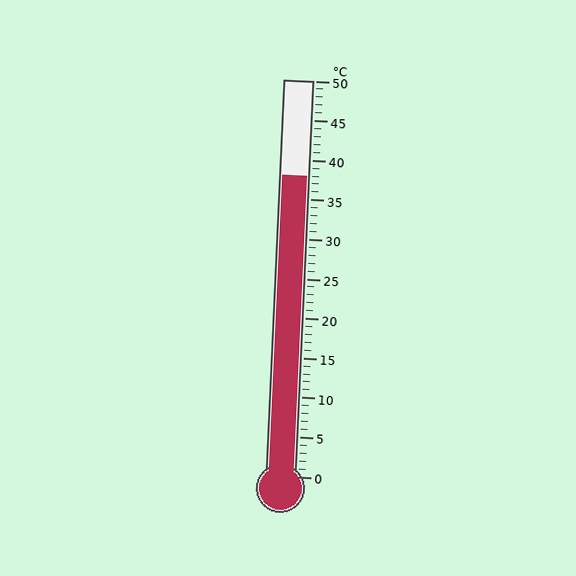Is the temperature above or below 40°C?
The temperature is below 40°C.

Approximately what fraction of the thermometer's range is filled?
The thermometer is filled to approximately 75% of its range.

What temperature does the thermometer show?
The thermometer shows approximately 38°C.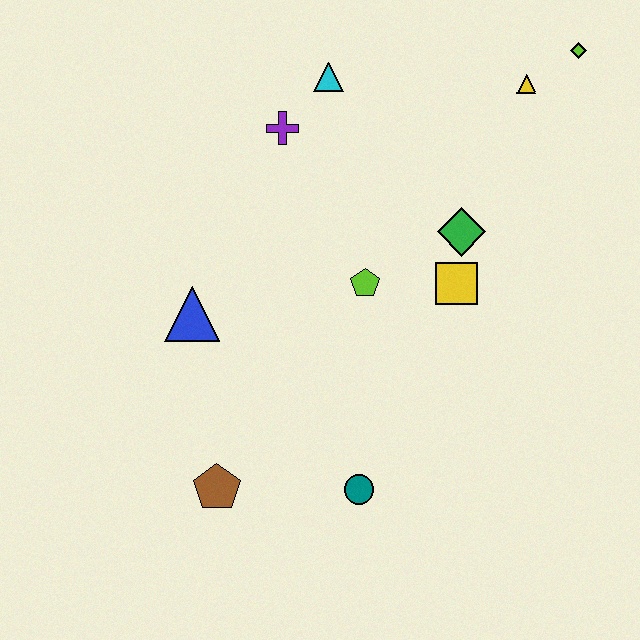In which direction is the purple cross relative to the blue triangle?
The purple cross is above the blue triangle.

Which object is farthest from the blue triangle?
The lime diamond is farthest from the blue triangle.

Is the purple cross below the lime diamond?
Yes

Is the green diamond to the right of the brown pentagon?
Yes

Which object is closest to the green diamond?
The yellow square is closest to the green diamond.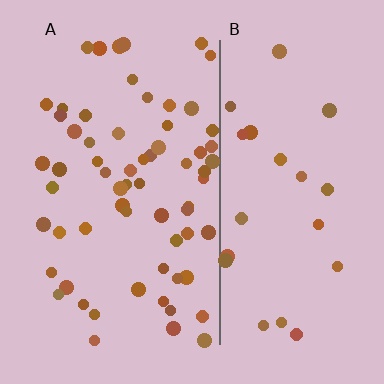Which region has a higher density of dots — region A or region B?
A (the left).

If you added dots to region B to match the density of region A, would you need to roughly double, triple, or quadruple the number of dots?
Approximately triple.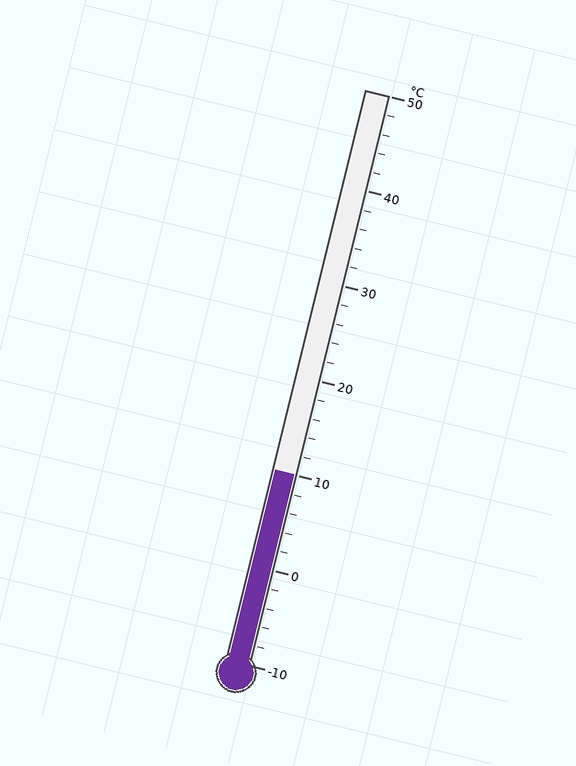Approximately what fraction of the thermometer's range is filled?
The thermometer is filled to approximately 35% of its range.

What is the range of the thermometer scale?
The thermometer scale ranges from -10°C to 50°C.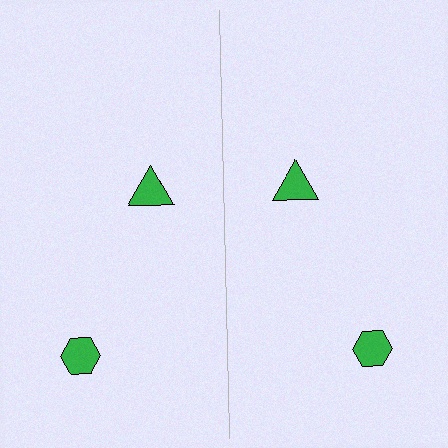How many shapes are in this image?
There are 4 shapes in this image.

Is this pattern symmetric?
Yes, this pattern has bilateral (reflection) symmetry.